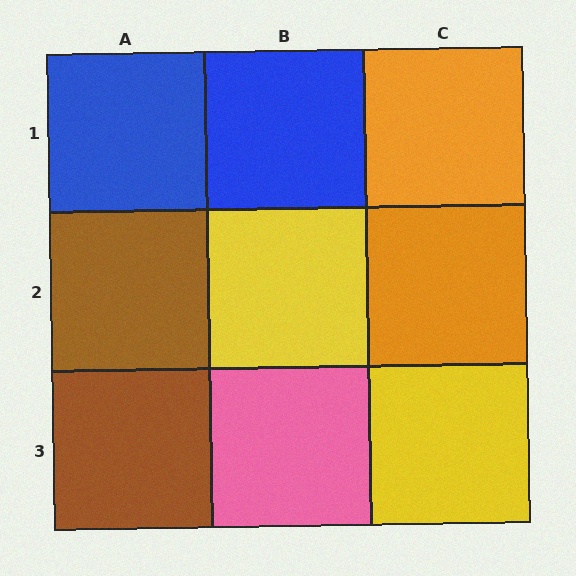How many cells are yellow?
2 cells are yellow.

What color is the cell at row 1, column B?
Blue.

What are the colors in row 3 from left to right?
Brown, pink, yellow.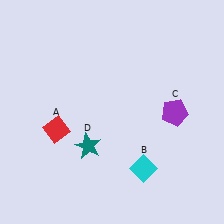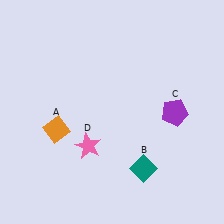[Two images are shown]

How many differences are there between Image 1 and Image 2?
There are 3 differences between the two images.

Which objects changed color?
A changed from red to orange. B changed from cyan to teal. D changed from teal to pink.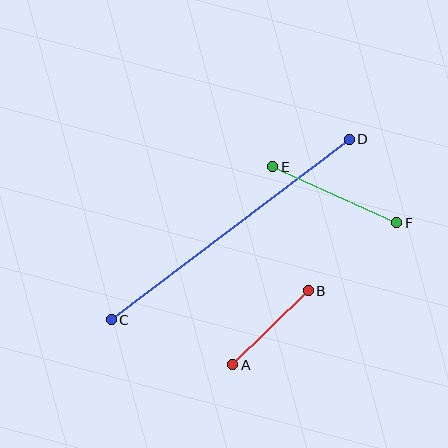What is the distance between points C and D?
The distance is approximately 298 pixels.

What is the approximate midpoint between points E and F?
The midpoint is at approximately (335, 195) pixels.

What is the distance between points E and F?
The distance is approximately 136 pixels.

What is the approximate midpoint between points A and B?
The midpoint is at approximately (270, 328) pixels.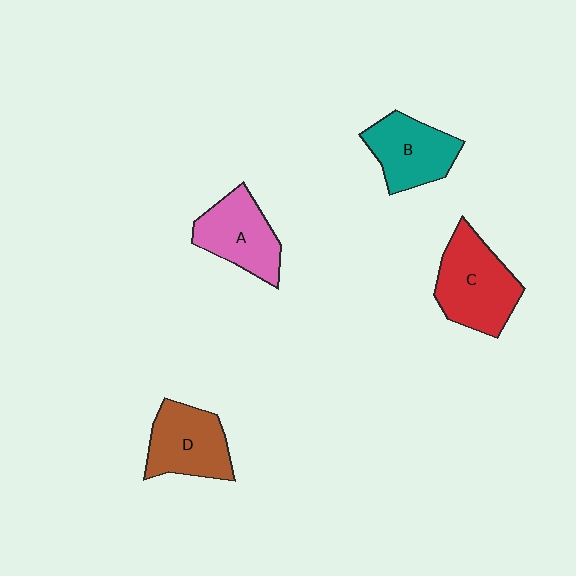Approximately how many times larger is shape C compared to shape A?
Approximately 1.2 times.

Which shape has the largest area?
Shape C (red).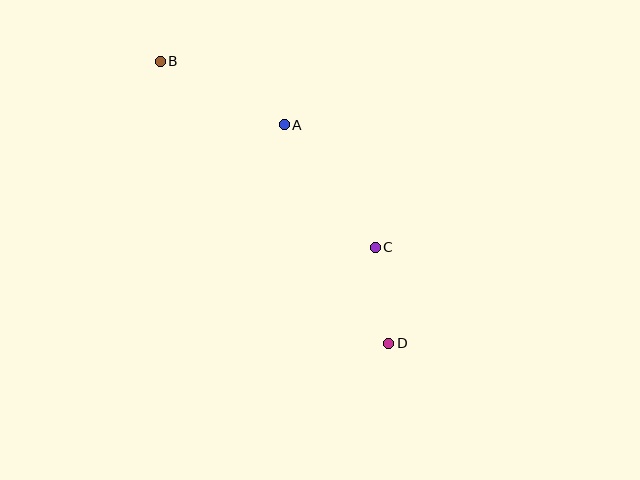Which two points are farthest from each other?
Points B and D are farthest from each other.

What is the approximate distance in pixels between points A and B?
The distance between A and B is approximately 139 pixels.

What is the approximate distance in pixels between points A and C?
The distance between A and C is approximately 153 pixels.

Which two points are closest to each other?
Points C and D are closest to each other.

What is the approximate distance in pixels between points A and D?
The distance between A and D is approximately 242 pixels.